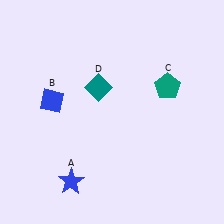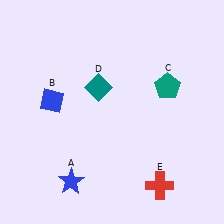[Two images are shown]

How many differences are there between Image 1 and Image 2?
There is 1 difference between the two images.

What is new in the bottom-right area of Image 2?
A red cross (E) was added in the bottom-right area of Image 2.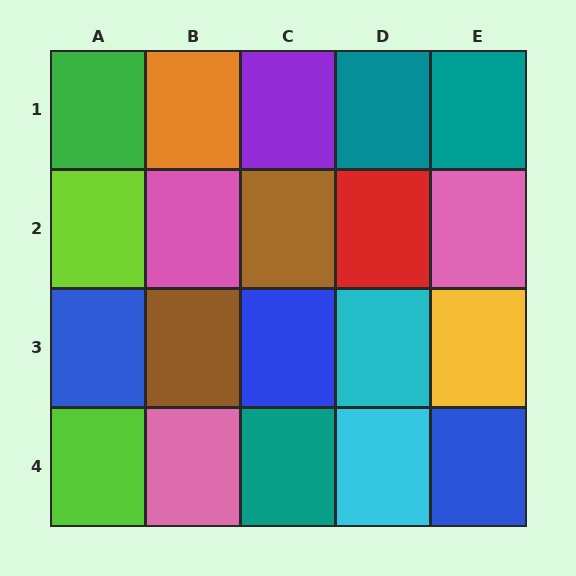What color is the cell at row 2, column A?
Lime.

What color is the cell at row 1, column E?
Teal.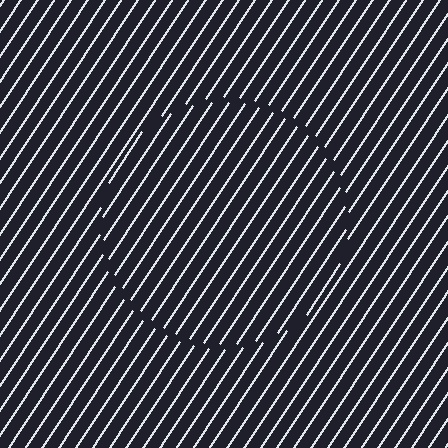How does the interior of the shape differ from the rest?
The interior of the shape contains the same grating, shifted by half a period — the contour is defined by the phase discontinuity where line-ends from the inner and outer gratings abut.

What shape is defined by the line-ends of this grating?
An illusory circle. The interior of the shape contains the same grating, shifted by half a period — the contour is defined by the phase discontinuity where line-ends from the inner and outer gratings abut.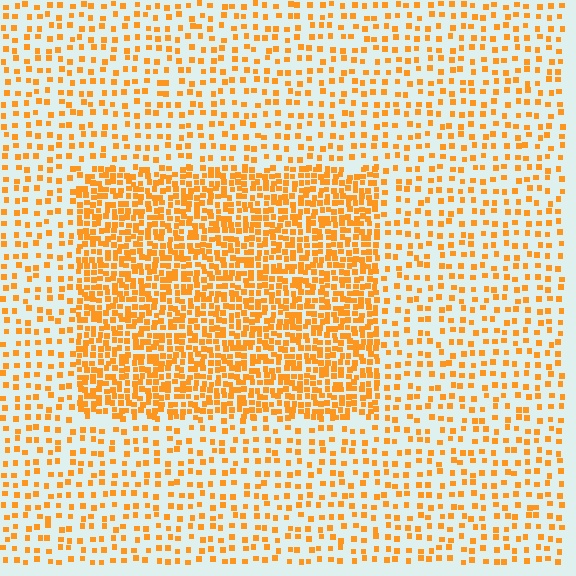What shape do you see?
I see a rectangle.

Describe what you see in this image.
The image contains small orange elements arranged at two different densities. A rectangle-shaped region is visible where the elements are more densely packed than the surrounding area.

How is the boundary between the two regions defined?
The boundary is defined by a change in element density (approximately 2.5x ratio). All elements are the same color, size, and shape.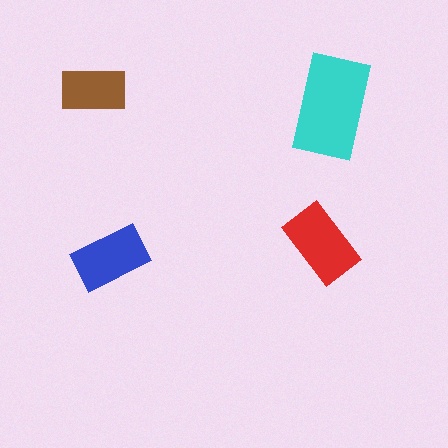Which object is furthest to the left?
The brown rectangle is leftmost.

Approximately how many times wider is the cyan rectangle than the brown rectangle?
About 1.5 times wider.